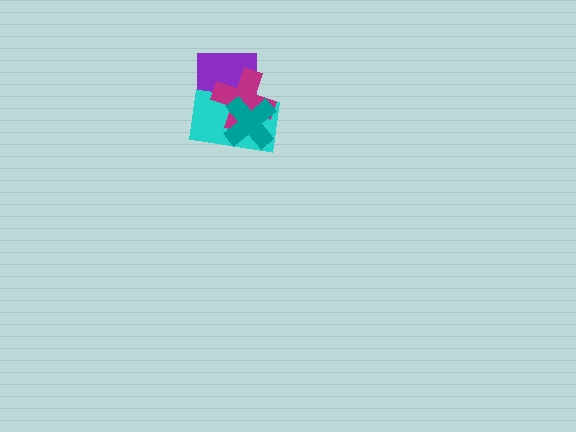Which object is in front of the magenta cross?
The teal cross is in front of the magenta cross.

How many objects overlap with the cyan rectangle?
3 objects overlap with the cyan rectangle.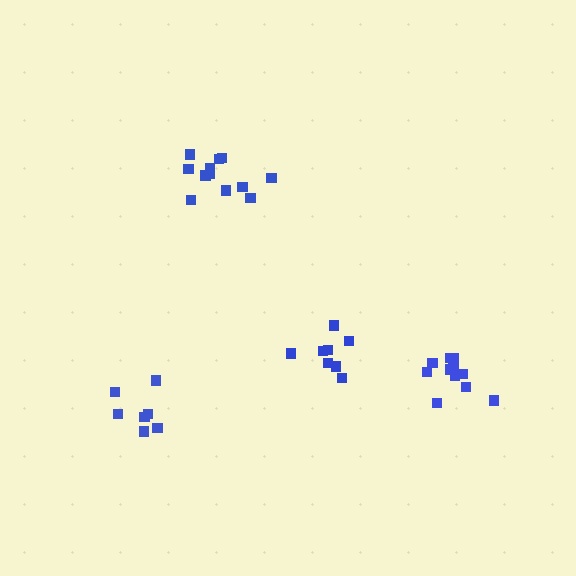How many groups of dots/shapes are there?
There are 4 groups.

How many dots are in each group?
Group 1: 8 dots, Group 2: 11 dots, Group 3: 12 dots, Group 4: 7 dots (38 total).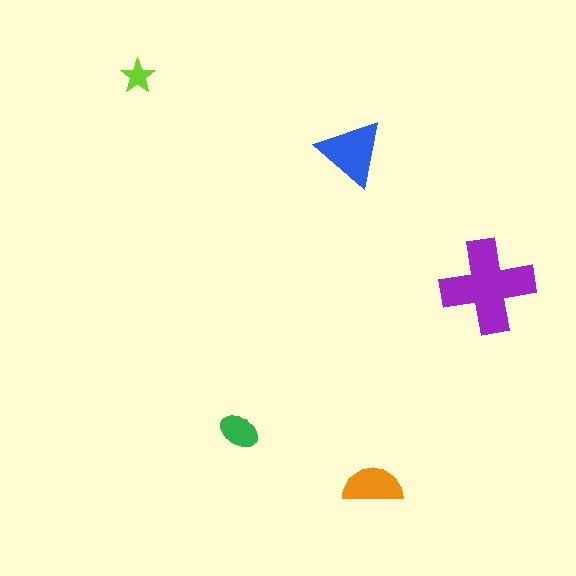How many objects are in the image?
There are 5 objects in the image.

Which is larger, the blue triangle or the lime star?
The blue triangle.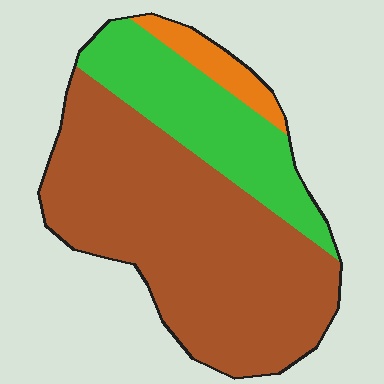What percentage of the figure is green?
Green takes up about one quarter (1/4) of the figure.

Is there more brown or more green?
Brown.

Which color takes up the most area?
Brown, at roughly 65%.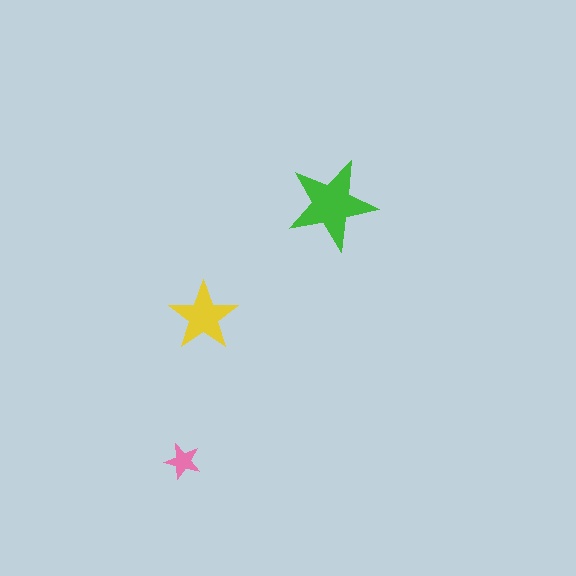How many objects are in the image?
There are 3 objects in the image.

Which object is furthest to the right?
The green star is rightmost.